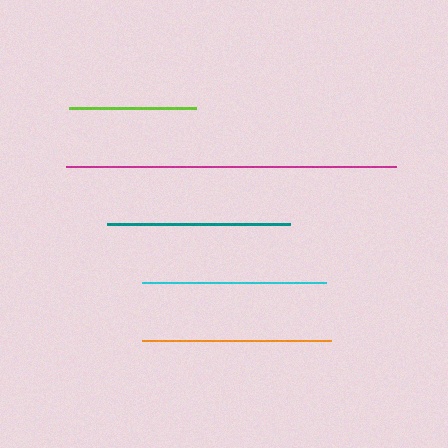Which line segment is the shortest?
The lime line is the shortest at approximately 127 pixels.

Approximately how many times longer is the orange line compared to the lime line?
The orange line is approximately 1.5 times the length of the lime line.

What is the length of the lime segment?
The lime segment is approximately 127 pixels long.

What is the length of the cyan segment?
The cyan segment is approximately 184 pixels long.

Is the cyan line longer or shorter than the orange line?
The orange line is longer than the cyan line.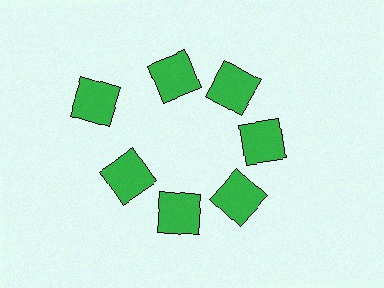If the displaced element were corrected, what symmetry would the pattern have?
It would have 7-fold rotational symmetry — the pattern would map onto itself every 51 degrees.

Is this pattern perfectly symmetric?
No. The 7 green squares are arranged in a ring, but one element near the 10 o'clock position is pushed outward from the center, breaking the 7-fold rotational symmetry.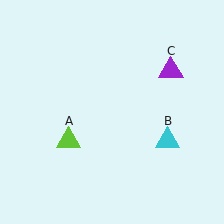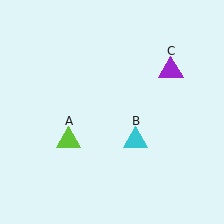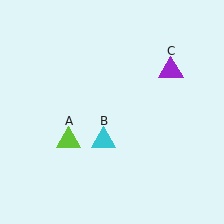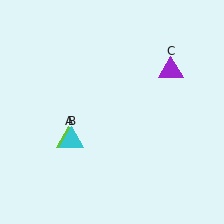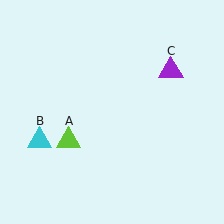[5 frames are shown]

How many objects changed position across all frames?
1 object changed position: cyan triangle (object B).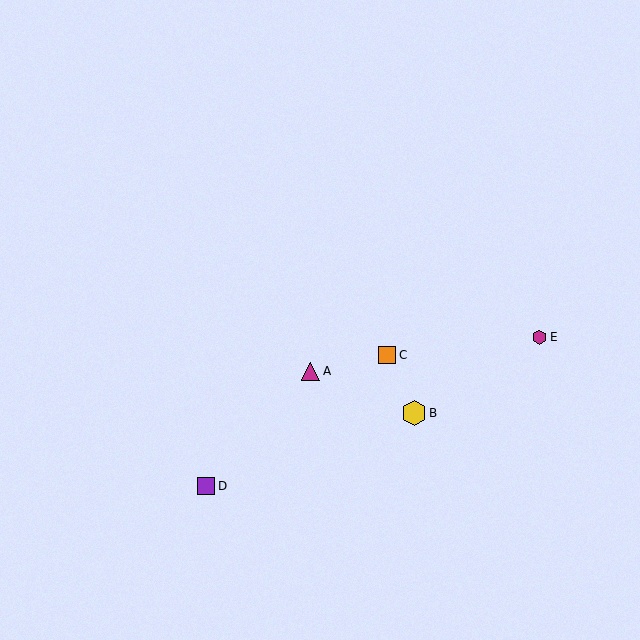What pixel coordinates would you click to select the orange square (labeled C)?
Click at (387, 355) to select the orange square C.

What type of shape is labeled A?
Shape A is a magenta triangle.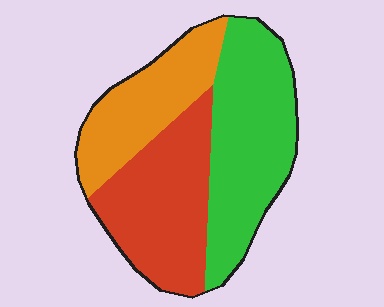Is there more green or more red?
Green.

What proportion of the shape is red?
Red takes up about one third (1/3) of the shape.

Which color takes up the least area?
Orange, at roughly 25%.